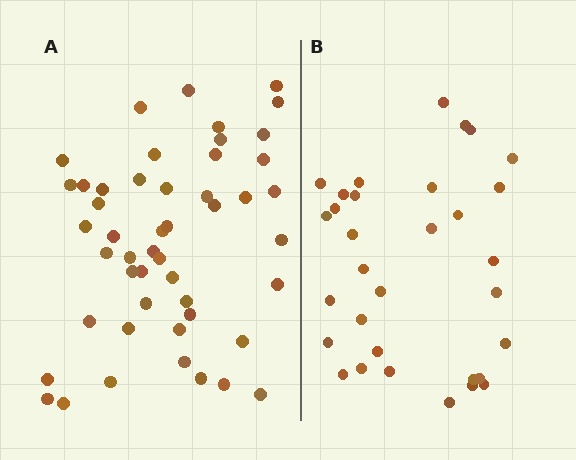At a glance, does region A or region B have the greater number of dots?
Region A (the left region) has more dots.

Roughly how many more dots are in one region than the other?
Region A has approximately 15 more dots than region B.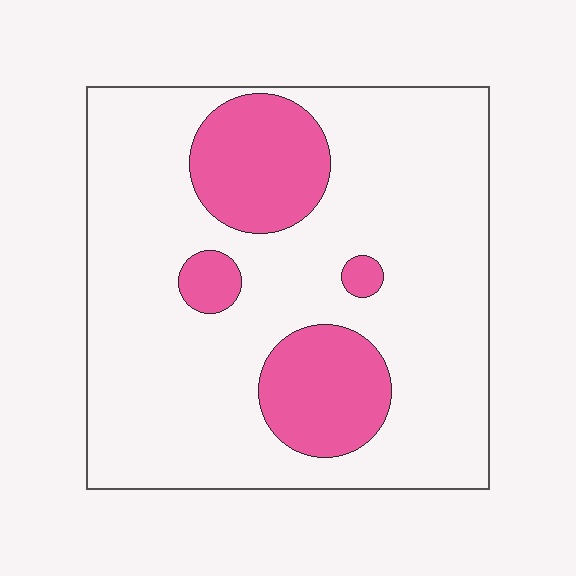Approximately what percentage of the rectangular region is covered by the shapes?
Approximately 20%.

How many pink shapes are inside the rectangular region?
4.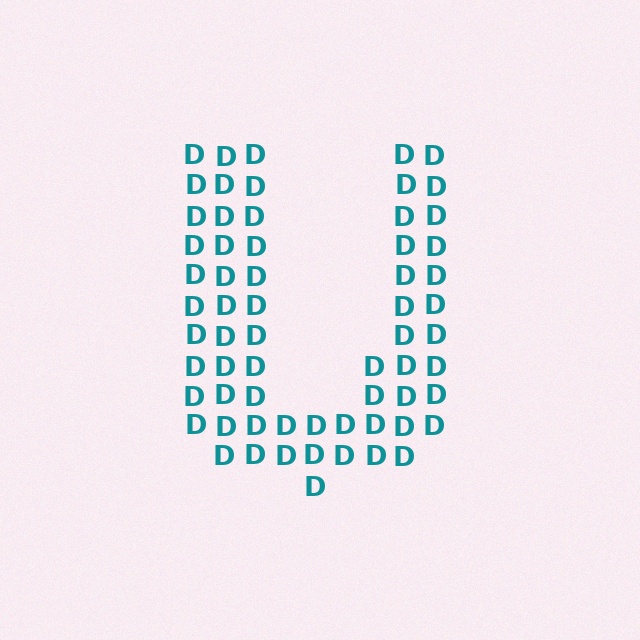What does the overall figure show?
The overall figure shows the letter U.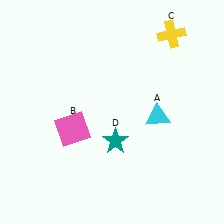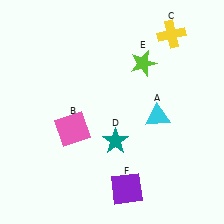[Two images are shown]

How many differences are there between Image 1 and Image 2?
There are 2 differences between the two images.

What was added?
A lime star (E), a purple square (F) were added in Image 2.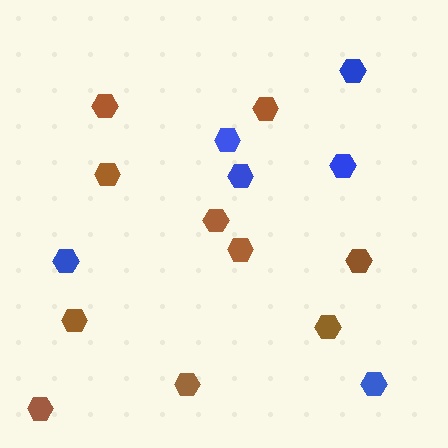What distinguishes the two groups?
There are 2 groups: one group of brown hexagons (10) and one group of blue hexagons (6).